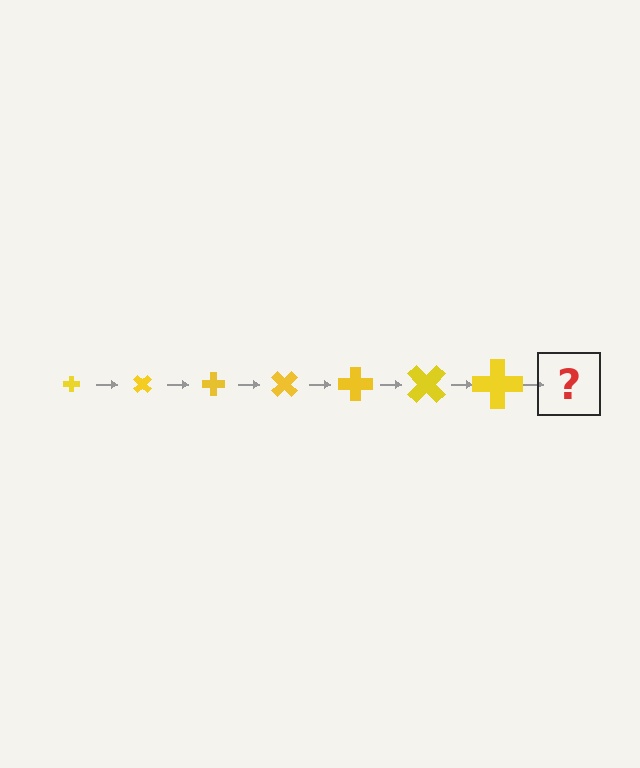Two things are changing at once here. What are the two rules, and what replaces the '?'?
The two rules are that the cross grows larger each step and it rotates 45 degrees each step. The '?' should be a cross, larger than the previous one and rotated 315 degrees from the start.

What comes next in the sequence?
The next element should be a cross, larger than the previous one and rotated 315 degrees from the start.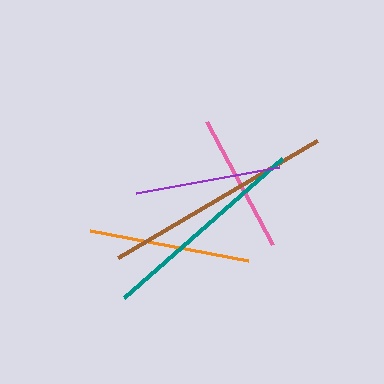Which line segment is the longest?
The brown line is the longest at approximately 231 pixels.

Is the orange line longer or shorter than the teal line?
The teal line is longer than the orange line.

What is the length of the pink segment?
The pink segment is approximately 139 pixels long.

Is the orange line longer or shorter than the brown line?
The brown line is longer than the orange line.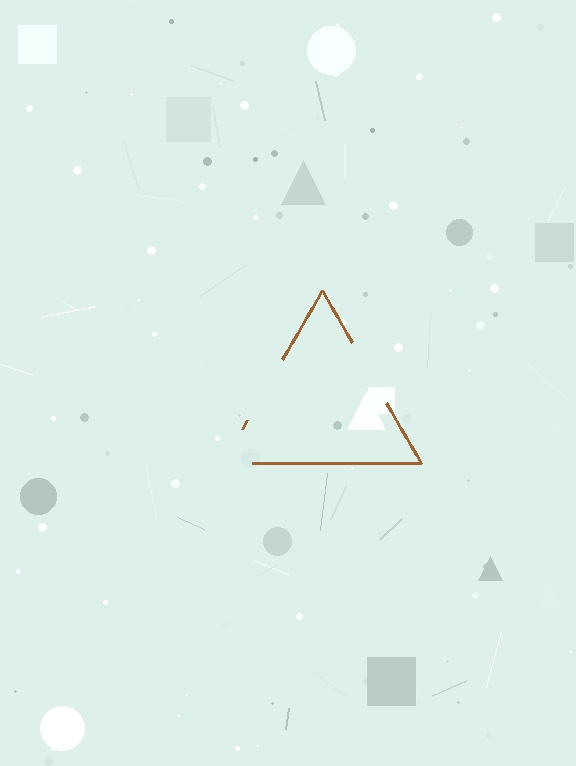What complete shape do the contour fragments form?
The contour fragments form a triangle.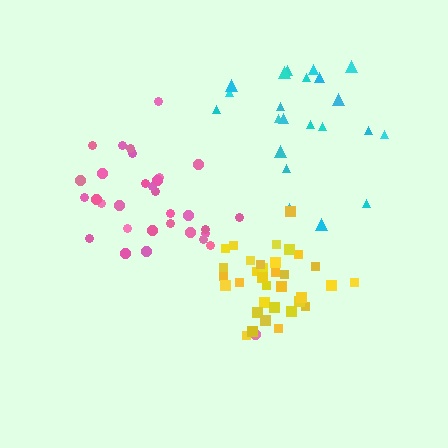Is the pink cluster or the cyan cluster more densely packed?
Pink.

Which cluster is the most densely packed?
Yellow.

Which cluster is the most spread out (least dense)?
Cyan.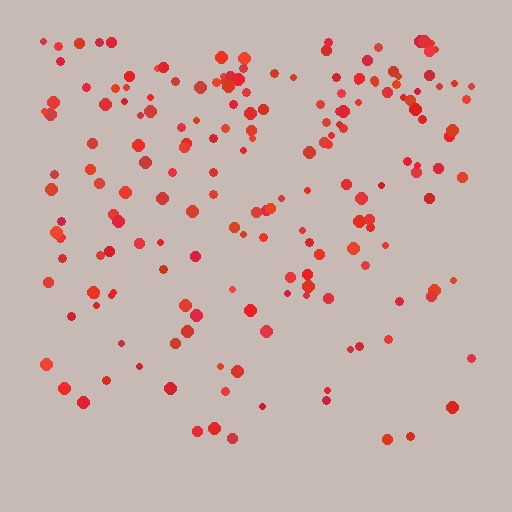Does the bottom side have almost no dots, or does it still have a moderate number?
Still a moderate number, just noticeably fewer than the top.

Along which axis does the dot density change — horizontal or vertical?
Vertical.